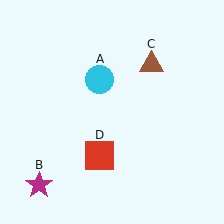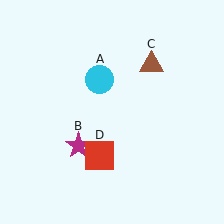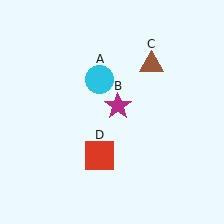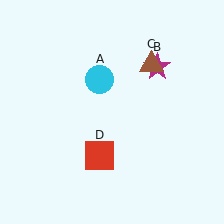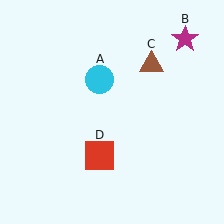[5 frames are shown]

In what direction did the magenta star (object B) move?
The magenta star (object B) moved up and to the right.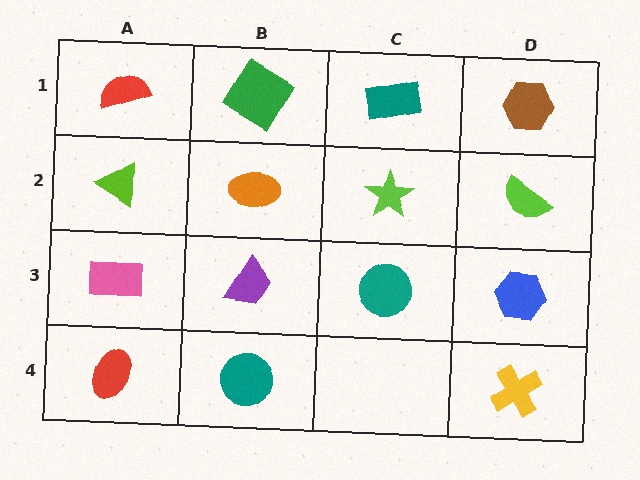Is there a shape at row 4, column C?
No, that cell is empty.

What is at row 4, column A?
A red ellipse.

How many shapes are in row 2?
4 shapes.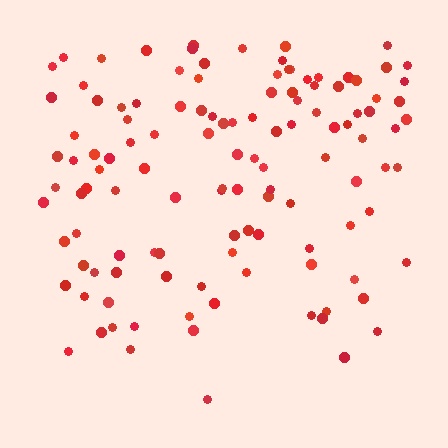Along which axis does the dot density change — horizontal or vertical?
Vertical.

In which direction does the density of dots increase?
From bottom to top, with the top side densest.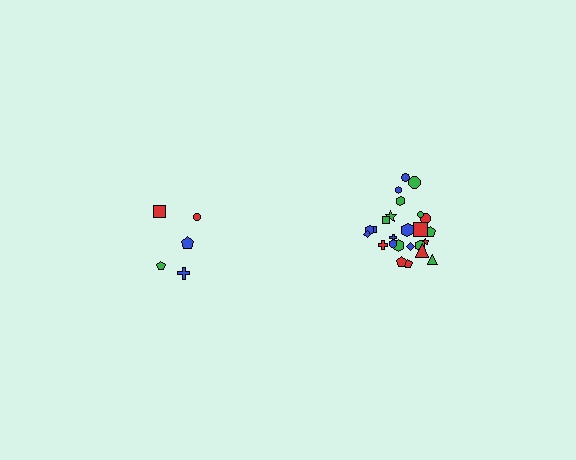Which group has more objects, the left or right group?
The right group.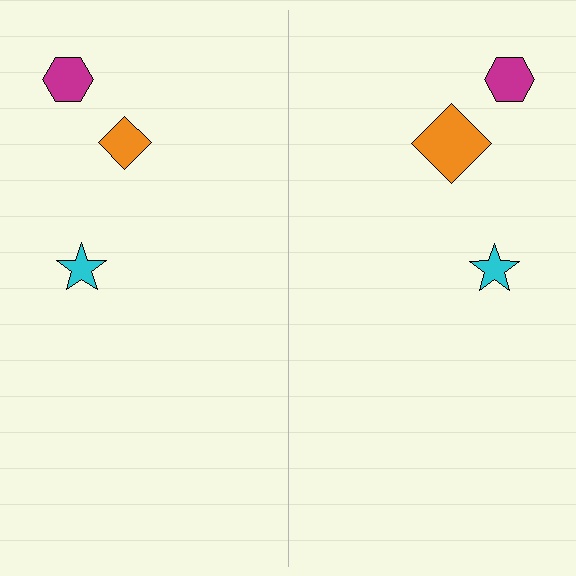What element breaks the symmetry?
The orange diamond on the right side has a different size than its mirror counterpart.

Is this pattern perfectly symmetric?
No, the pattern is not perfectly symmetric. The orange diamond on the right side has a different size than its mirror counterpart.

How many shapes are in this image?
There are 6 shapes in this image.